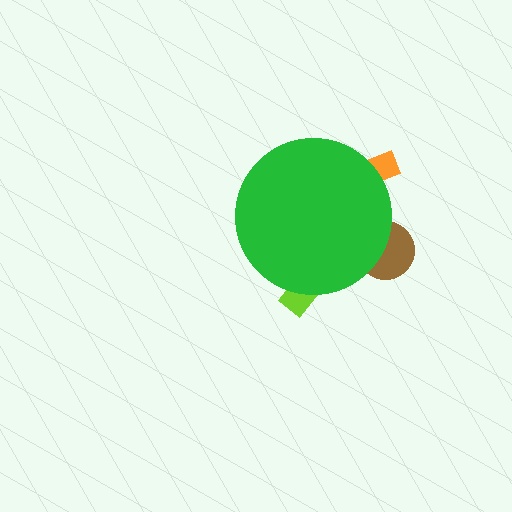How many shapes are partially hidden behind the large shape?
3 shapes are partially hidden.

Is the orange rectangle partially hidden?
Yes, the orange rectangle is partially hidden behind the green circle.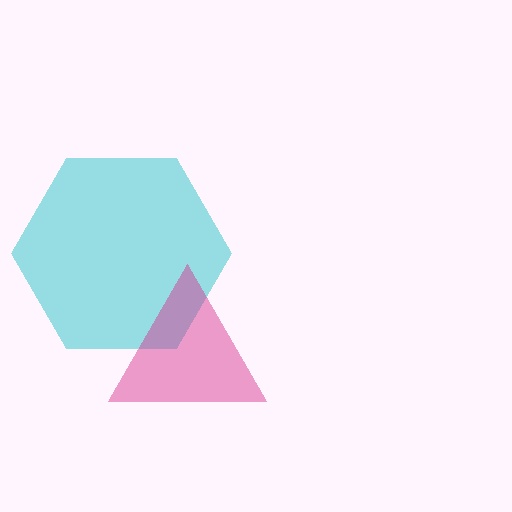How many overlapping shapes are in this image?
There are 2 overlapping shapes in the image.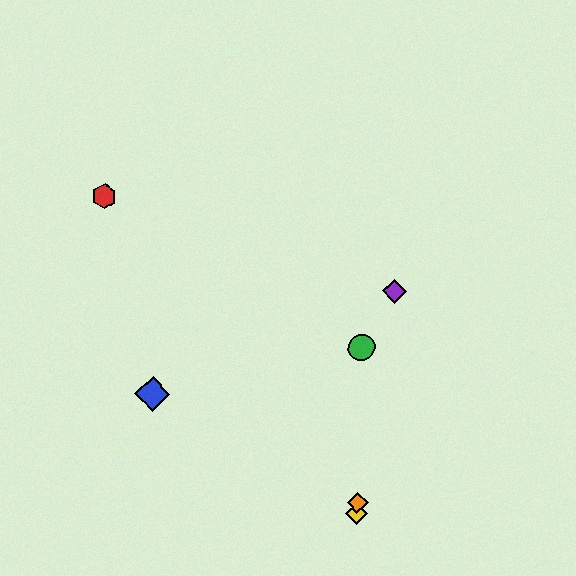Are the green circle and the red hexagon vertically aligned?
No, the green circle is at x≈361 and the red hexagon is at x≈104.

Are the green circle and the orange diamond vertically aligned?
Yes, both are at x≈361.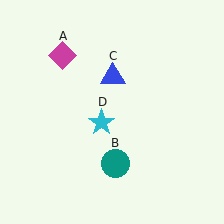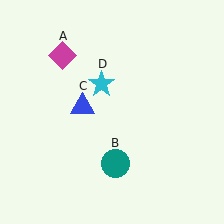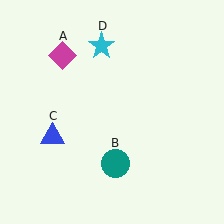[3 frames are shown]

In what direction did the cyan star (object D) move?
The cyan star (object D) moved up.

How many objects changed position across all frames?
2 objects changed position: blue triangle (object C), cyan star (object D).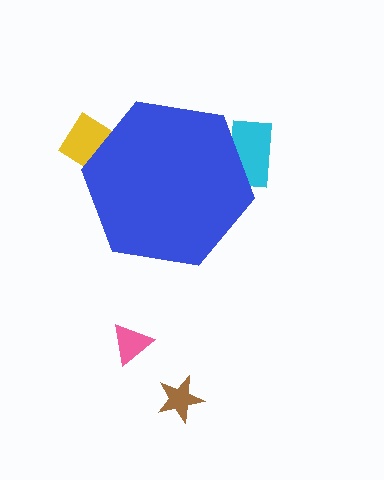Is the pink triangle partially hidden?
No, the pink triangle is fully visible.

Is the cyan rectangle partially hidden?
Yes, the cyan rectangle is partially hidden behind the blue hexagon.